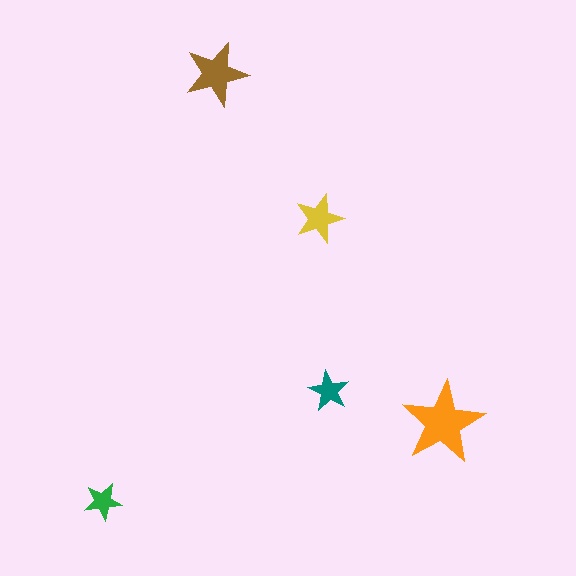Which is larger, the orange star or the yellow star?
The orange one.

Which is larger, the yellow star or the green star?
The yellow one.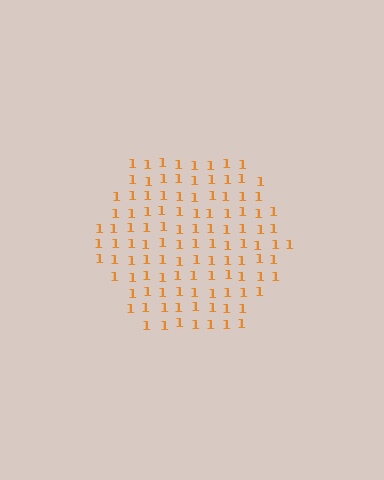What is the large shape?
The large shape is a hexagon.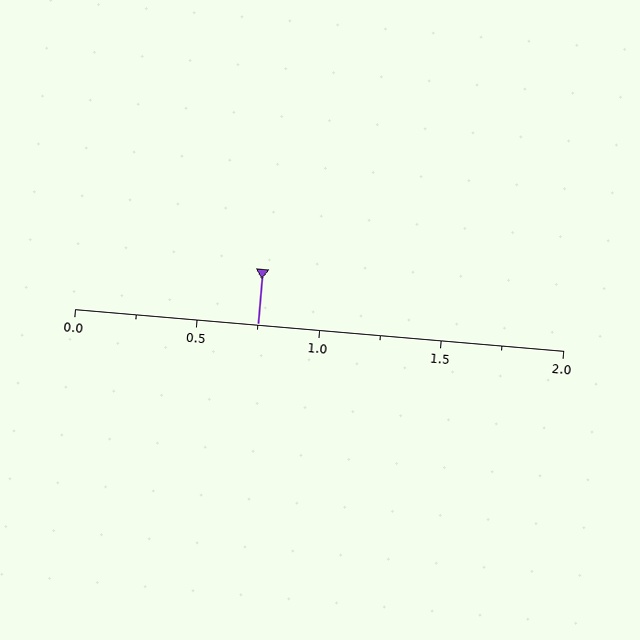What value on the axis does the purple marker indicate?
The marker indicates approximately 0.75.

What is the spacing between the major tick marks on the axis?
The major ticks are spaced 0.5 apart.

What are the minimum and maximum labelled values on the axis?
The axis runs from 0.0 to 2.0.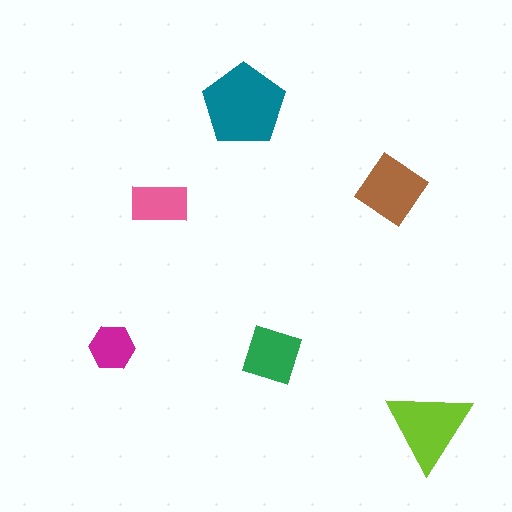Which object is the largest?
The teal pentagon.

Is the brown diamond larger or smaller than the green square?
Larger.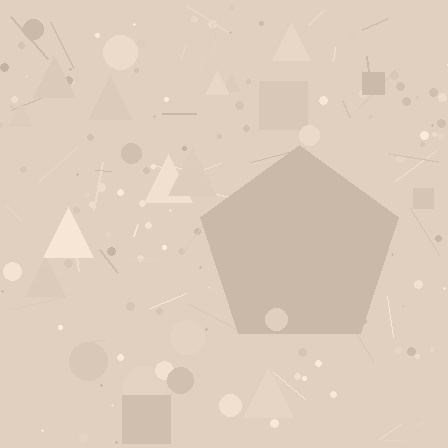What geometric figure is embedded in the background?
A pentagon is embedded in the background.